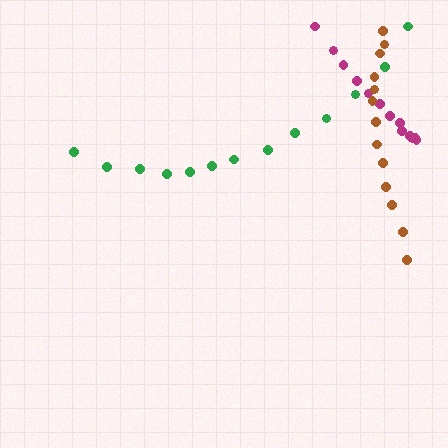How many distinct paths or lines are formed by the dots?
There are 3 distinct paths.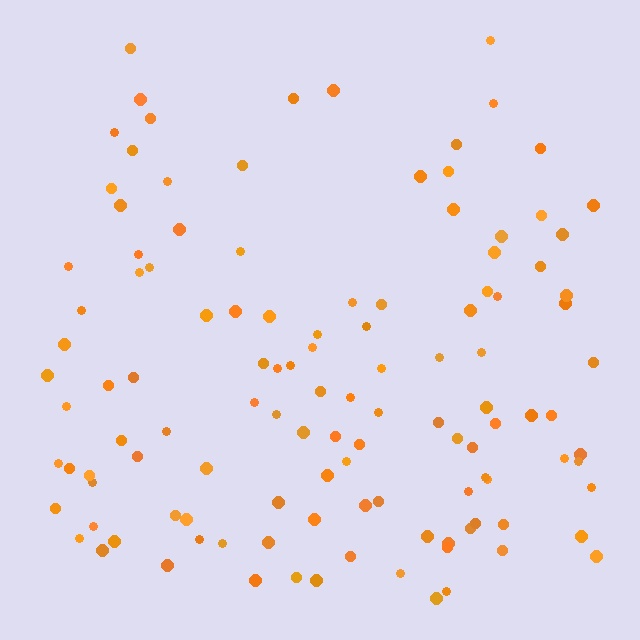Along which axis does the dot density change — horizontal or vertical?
Vertical.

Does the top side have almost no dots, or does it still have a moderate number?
Still a moderate number, just noticeably fewer than the bottom.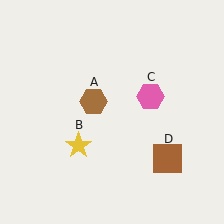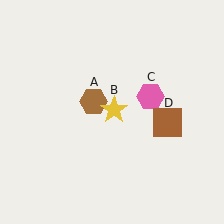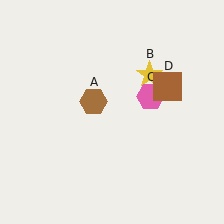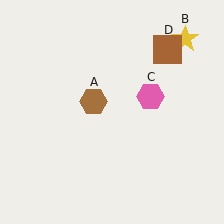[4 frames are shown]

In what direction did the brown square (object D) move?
The brown square (object D) moved up.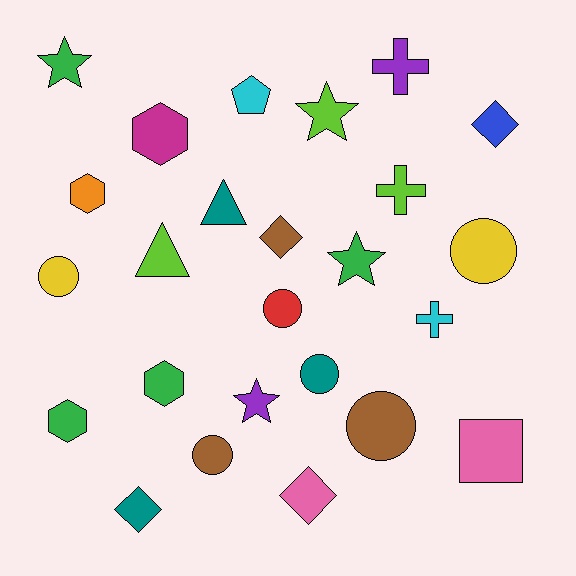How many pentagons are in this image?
There is 1 pentagon.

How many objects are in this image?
There are 25 objects.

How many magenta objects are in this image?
There is 1 magenta object.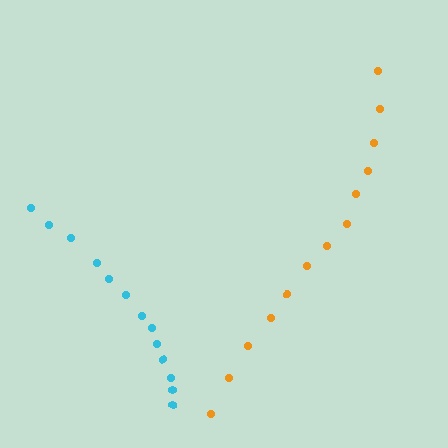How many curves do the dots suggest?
There are 2 distinct paths.